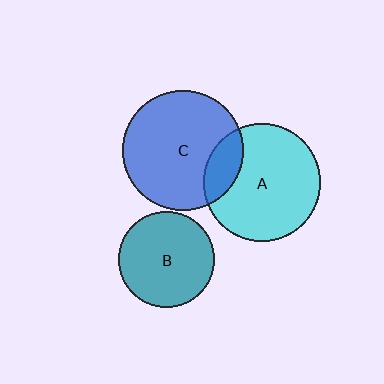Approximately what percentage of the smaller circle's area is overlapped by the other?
Approximately 20%.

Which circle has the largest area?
Circle C (blue).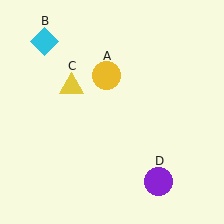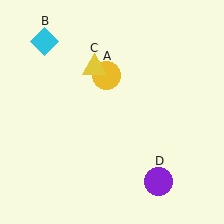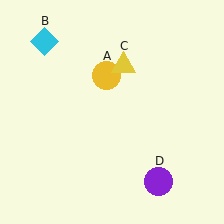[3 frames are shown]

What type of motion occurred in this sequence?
The yellow triangle (object C) rotated clockwise around the center of the scene.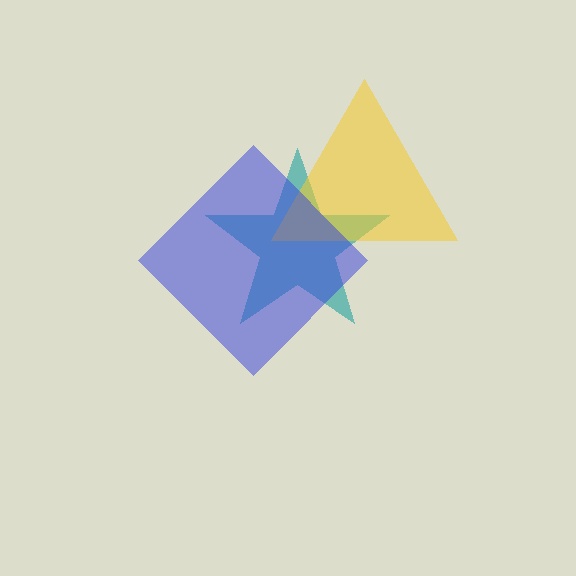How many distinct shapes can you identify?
There are 3 distinct shapes: a teal star, a yellow triangle, a blue diamond.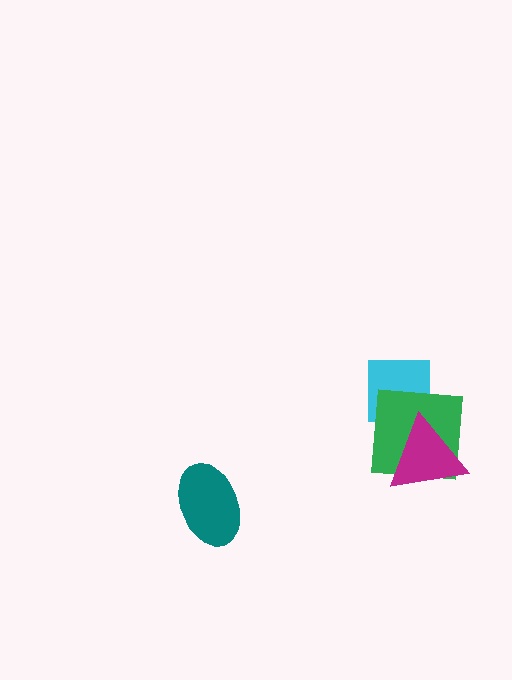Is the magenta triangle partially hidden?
No, no other shape covers it.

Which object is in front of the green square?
The magenta triangle is in front of the green square.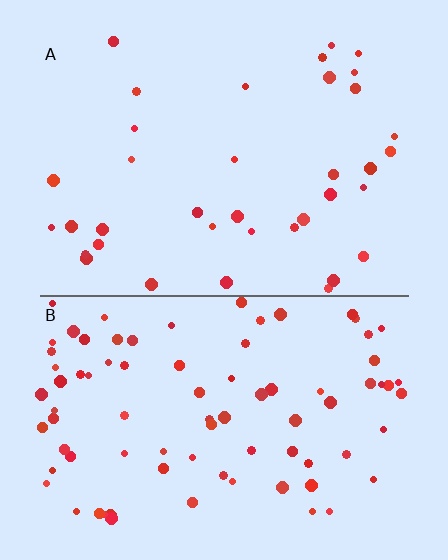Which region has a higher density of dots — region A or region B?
B (the bottom).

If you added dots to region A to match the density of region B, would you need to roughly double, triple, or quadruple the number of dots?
Approximately double.